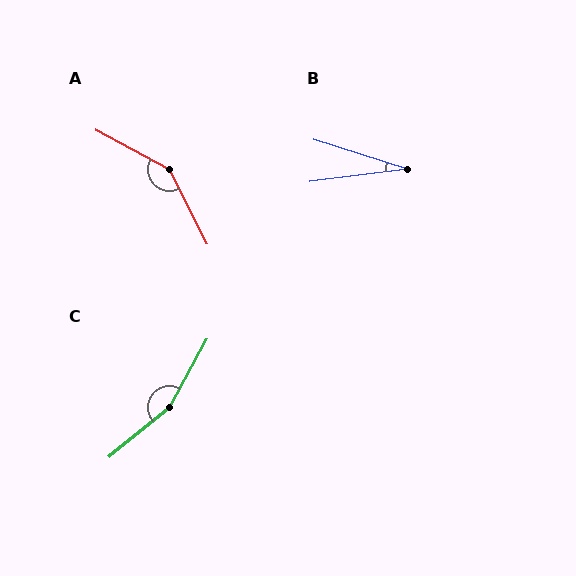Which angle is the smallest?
B, at approximately 24 degrees.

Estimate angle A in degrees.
Approximately 145 degrees.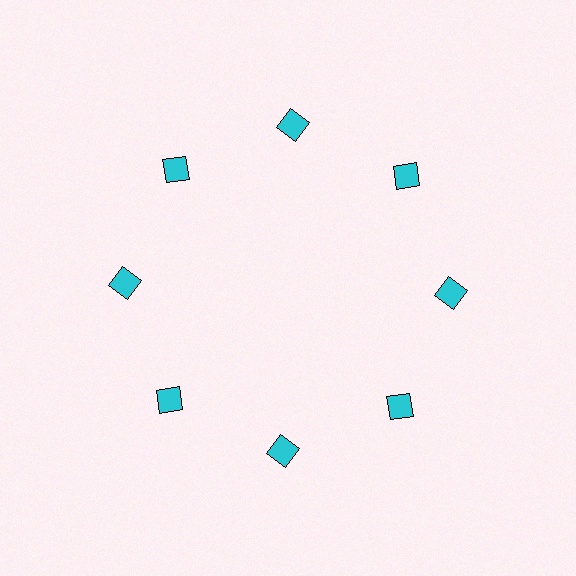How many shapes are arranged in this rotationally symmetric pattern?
There are 8 shapes, arranged in 8 groups of 1.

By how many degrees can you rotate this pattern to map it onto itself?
The pattern maps onto itself every 45 degrees of rotation.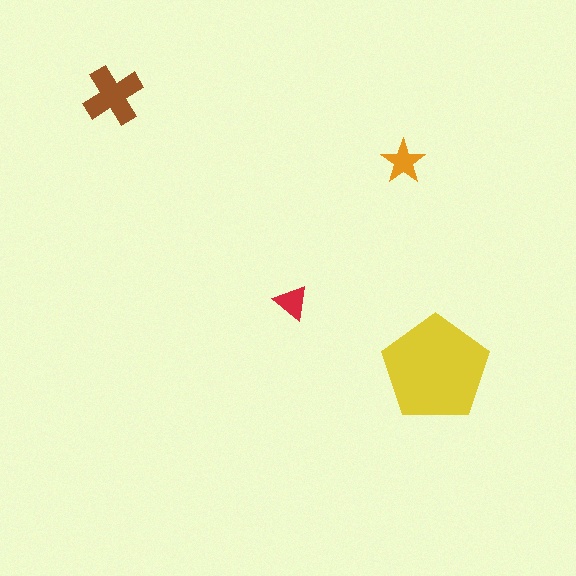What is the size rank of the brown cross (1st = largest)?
2nd.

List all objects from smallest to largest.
The red triangle, the orange star, the brown cross, the yellow pentagon.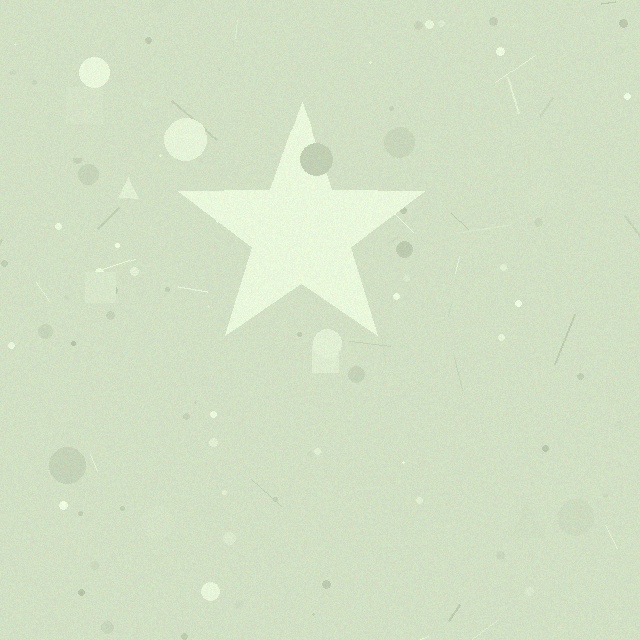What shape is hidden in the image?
A star is hidden in the image.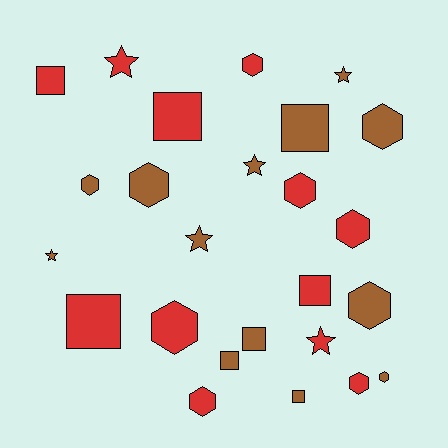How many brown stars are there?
There are 4 brown stars.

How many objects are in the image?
There are 25 objects.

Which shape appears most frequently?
Hexagon, with 11 objects.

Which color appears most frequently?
Brown, with 13 objects.